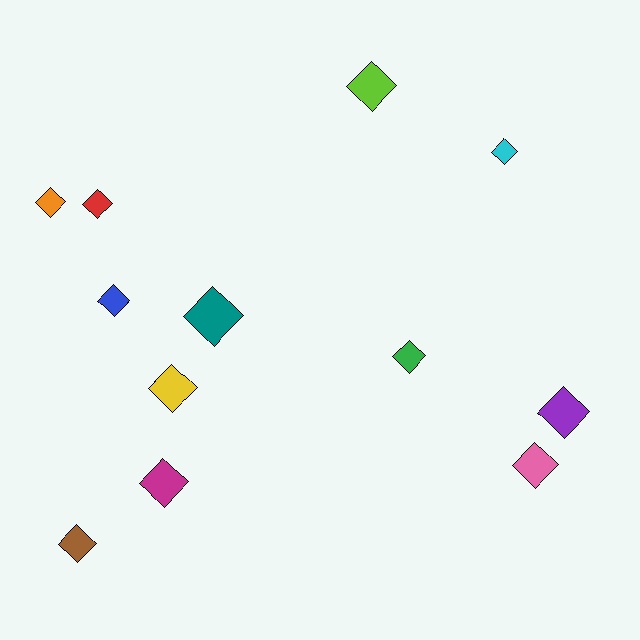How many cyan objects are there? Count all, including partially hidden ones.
There is 1 cyan object.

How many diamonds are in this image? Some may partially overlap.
There are 12 diamonds.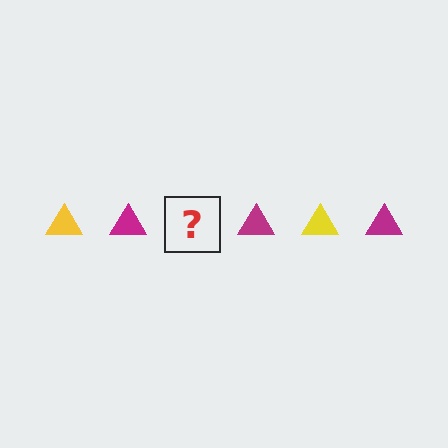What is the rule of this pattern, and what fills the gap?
The rule is that the pattern cycles through yellow, magenta triangles. The gap should be filled with a yellow triangle.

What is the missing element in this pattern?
The missing element is a yellow triangle.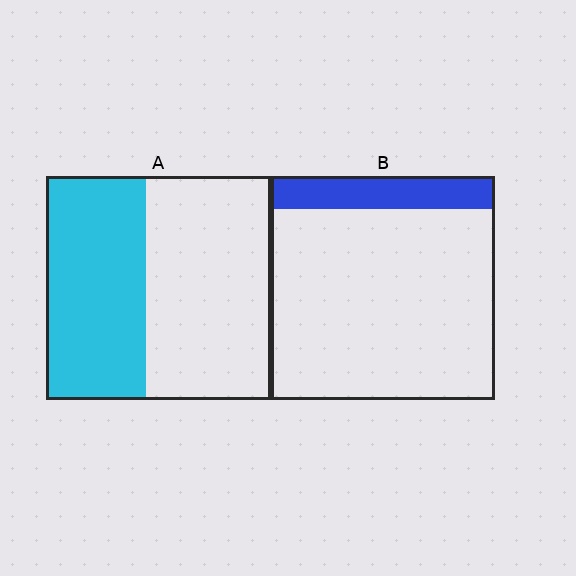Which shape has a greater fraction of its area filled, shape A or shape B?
Shape A.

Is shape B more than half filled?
No.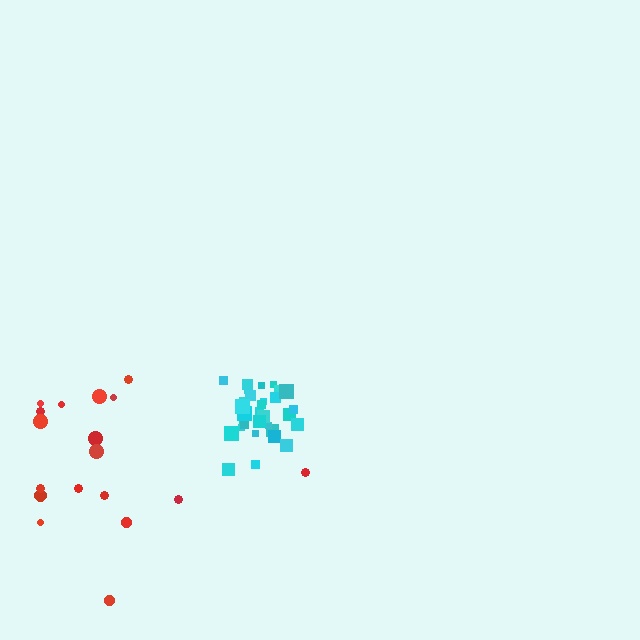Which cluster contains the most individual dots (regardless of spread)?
Cyan (32).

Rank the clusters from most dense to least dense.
cyan, red.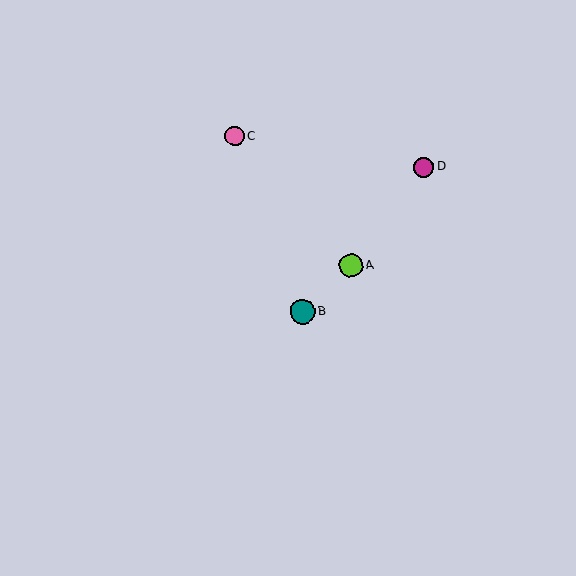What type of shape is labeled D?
Shape D is a magenta circle.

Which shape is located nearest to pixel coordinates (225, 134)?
The pink circle (labeled C) at (235, 136) is nearest to that location.